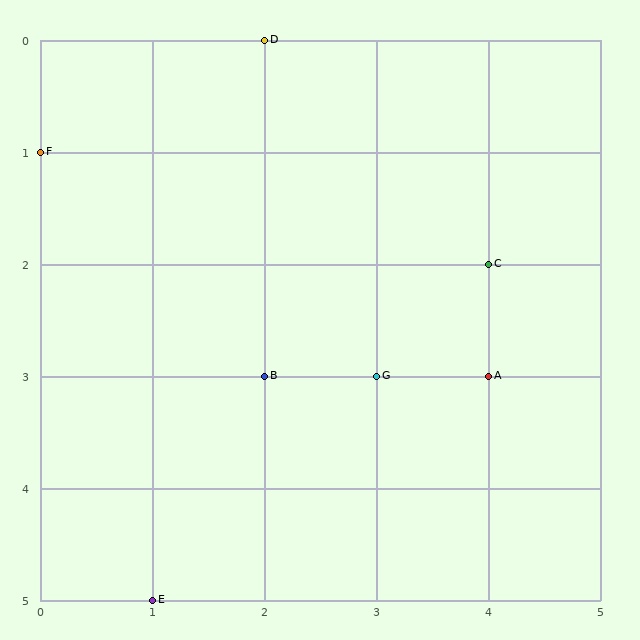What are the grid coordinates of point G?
Point G is at grid coordinates (3, 3).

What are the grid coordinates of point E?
Point E is at grid coordinates (1, 5).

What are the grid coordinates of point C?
Point C is at grid coordinates (4, 2).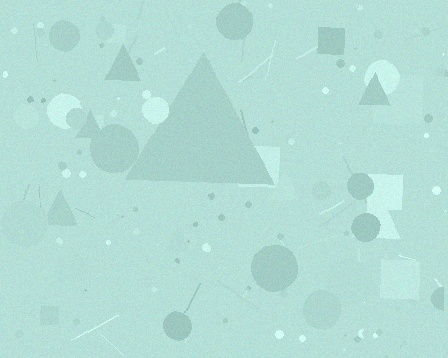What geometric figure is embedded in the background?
A triangle is embedded in the background.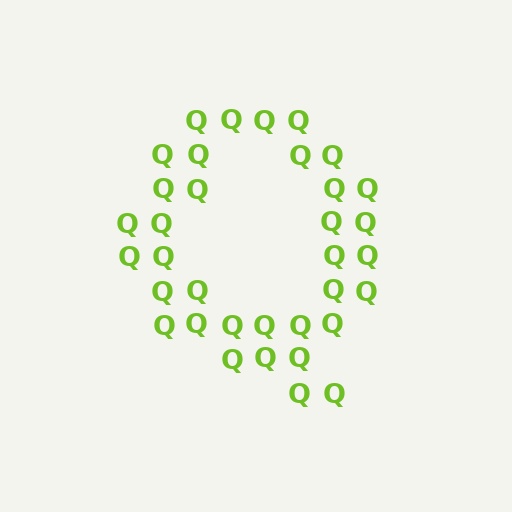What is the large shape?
The large shape is the letter Q.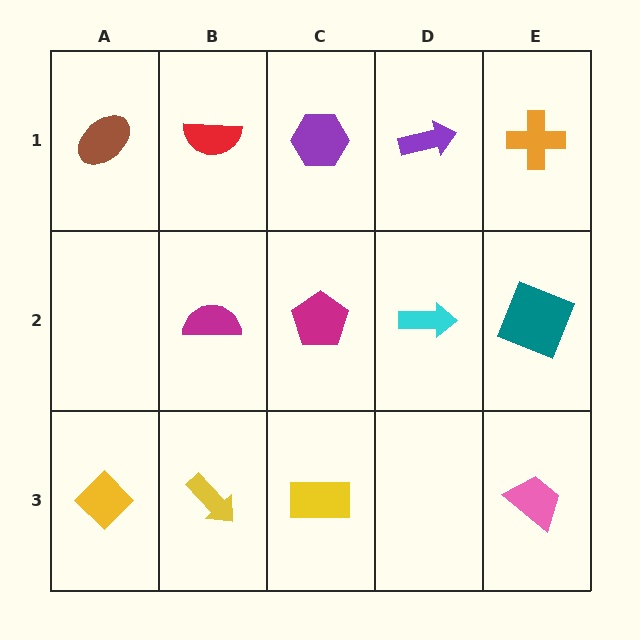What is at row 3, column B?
A yellow arrow.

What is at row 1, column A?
A brown ellipse.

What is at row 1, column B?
A red semicircle.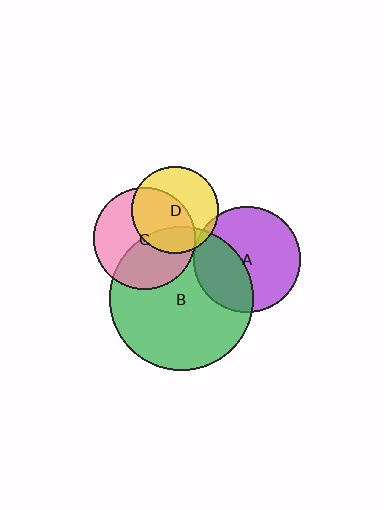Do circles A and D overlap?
Yes.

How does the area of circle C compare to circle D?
Approximately 1.4 times.